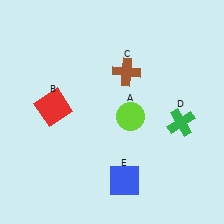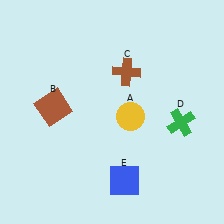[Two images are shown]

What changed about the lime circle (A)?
In Image 1, A is lime. In Image 2, it changed to yellow.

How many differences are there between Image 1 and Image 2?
There are 2 differences between the two images.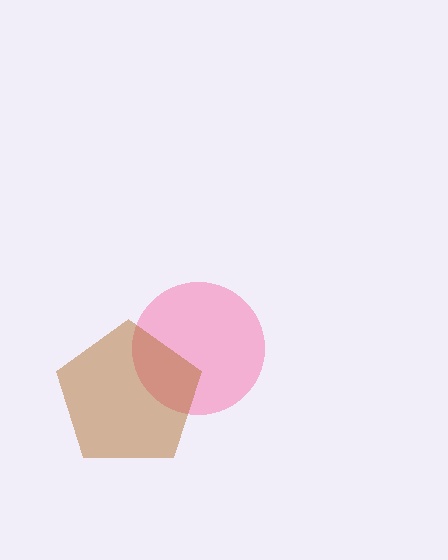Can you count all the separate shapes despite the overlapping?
Yes, there are 2 separate shapes.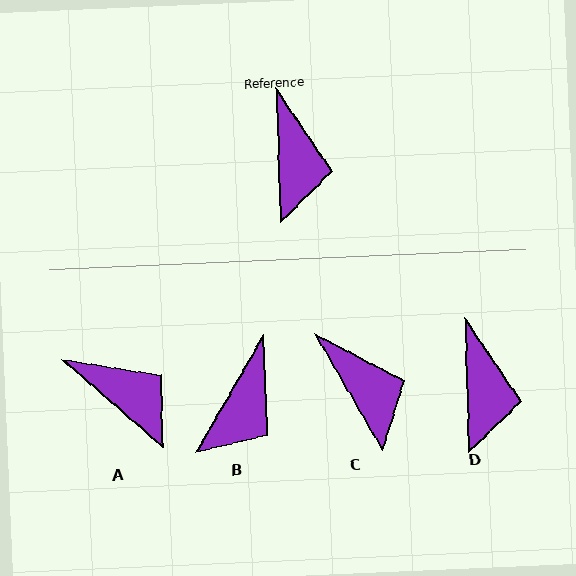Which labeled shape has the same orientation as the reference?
D.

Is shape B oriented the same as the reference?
No, it is off by about 31 degrees.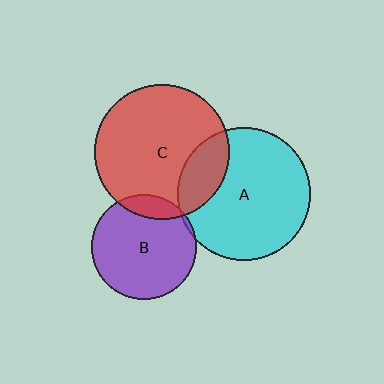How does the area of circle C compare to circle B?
Approximately 1.7 times.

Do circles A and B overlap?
Yes.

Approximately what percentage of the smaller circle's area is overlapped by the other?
Approximately 5%.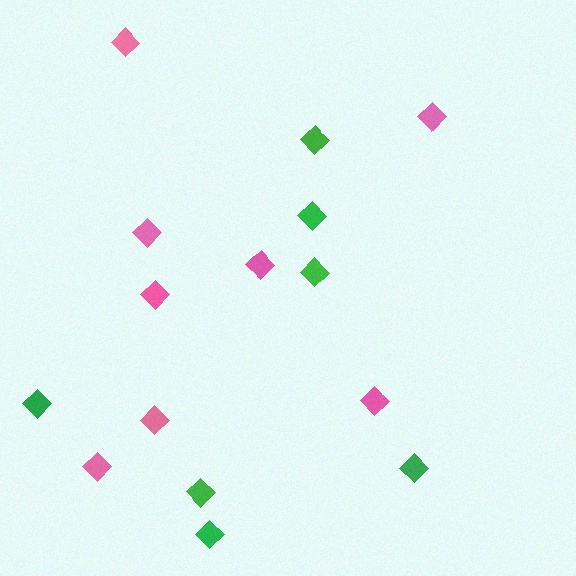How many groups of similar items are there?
There are 2 groups: one group of pink diamonds (8) and one group of green diamonds (7).